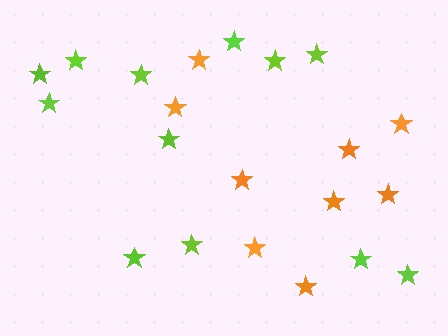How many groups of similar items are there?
There are 2 groups: one group of lime stars (12) and one group of orange stars (9).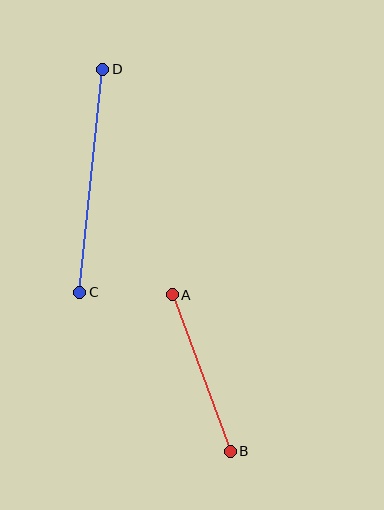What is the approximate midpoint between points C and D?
The midpoint is at approximately (91, 181) pixels.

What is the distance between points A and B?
The distance is approximately 167 pixels.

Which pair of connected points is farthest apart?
Points C and D are farthest apart.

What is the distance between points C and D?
The distance is approximately 224 pixels.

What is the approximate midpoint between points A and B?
The midpoint is at approximately (201, 373) pixels.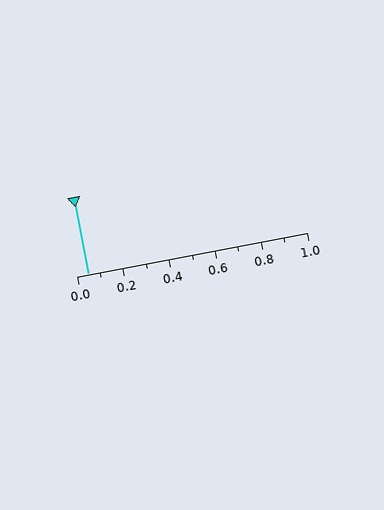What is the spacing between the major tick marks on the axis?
The major ticks are spaced 0.2 apart.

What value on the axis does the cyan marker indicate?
The marker indicates approximately 0.05.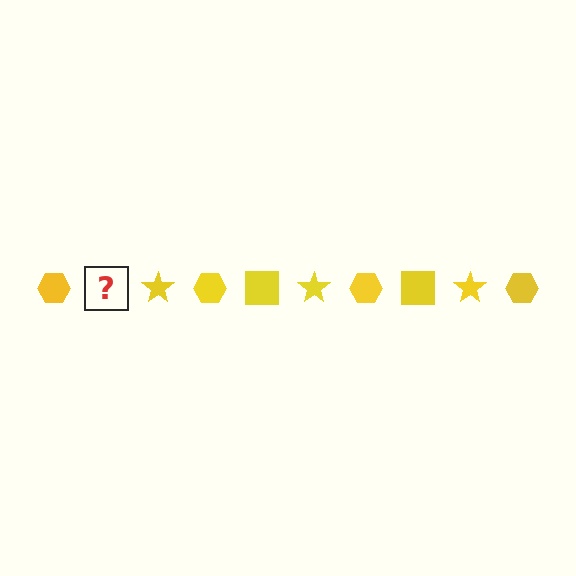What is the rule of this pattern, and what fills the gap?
The rule is that the pattern cycles through hexagon, square, star shapes in yellow. The gap should be filled with a yellow square.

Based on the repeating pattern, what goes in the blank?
The blank should be a yellow square.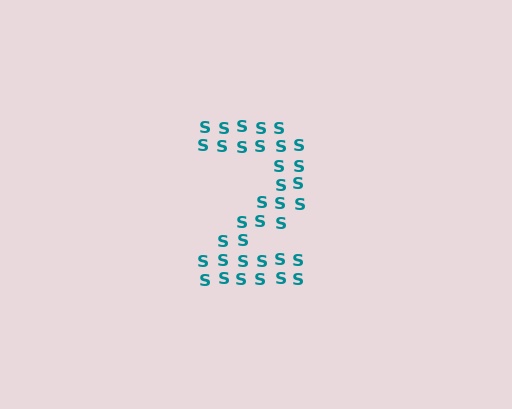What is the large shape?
The large shape is the digit 2.